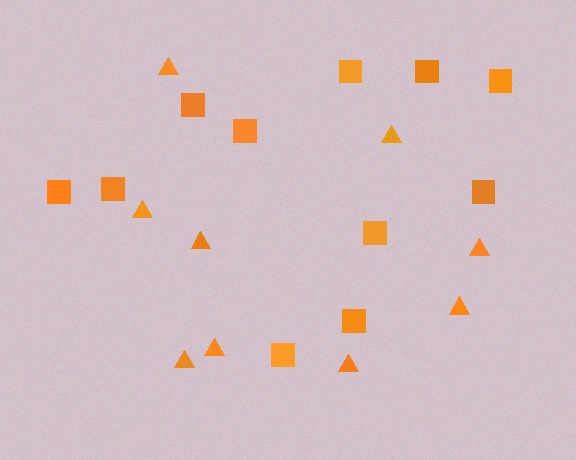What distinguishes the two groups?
There are 2 groups: one group of squares (11) and one group of triangles (9).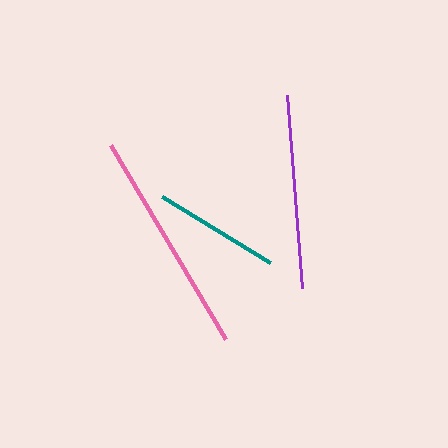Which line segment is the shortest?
The teal line is the shortest at approximately 126 pixels.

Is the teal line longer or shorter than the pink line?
The pink line is longer than the teal line.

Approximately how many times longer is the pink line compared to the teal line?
The pink line is approximately 1.8 times the length of the teal line.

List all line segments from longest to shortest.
From longest to shortest: pink, purple, teal.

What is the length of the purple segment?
The purple segment is approximately 194 pixels long.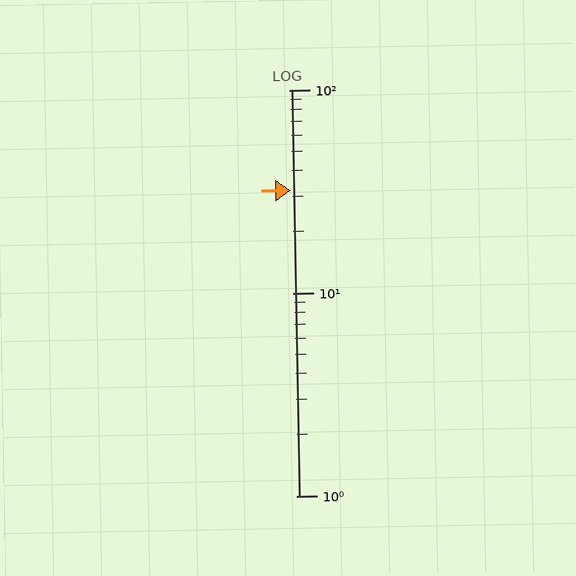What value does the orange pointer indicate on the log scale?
The pointer indicates approximately 32.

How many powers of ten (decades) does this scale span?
The scale spans 2 decades, from 1 to 100.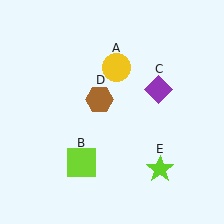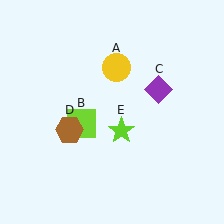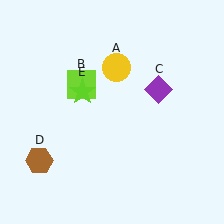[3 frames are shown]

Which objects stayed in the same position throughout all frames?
Yellow circle (object A) and purple diamond (object C) remained stationary.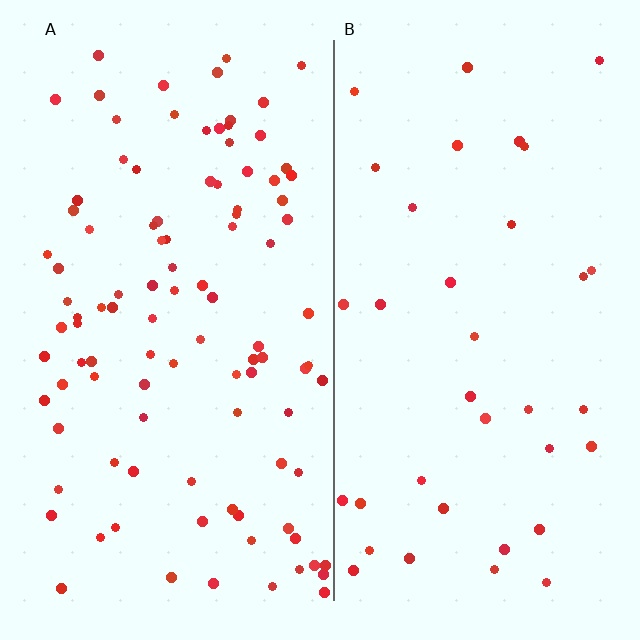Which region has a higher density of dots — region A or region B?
A (the left).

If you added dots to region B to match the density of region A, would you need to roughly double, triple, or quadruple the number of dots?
Approximately triple.